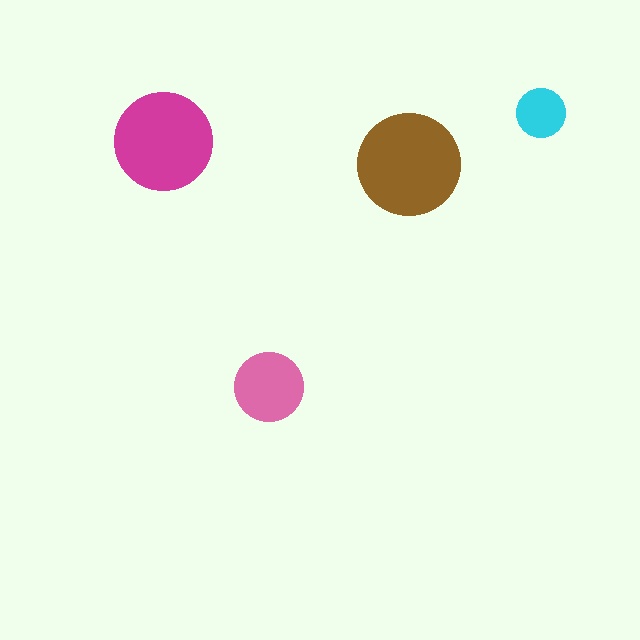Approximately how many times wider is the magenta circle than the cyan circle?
About 2 times wider.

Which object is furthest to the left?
The magenta circle is leftmost.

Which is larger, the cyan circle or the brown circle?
The brown one.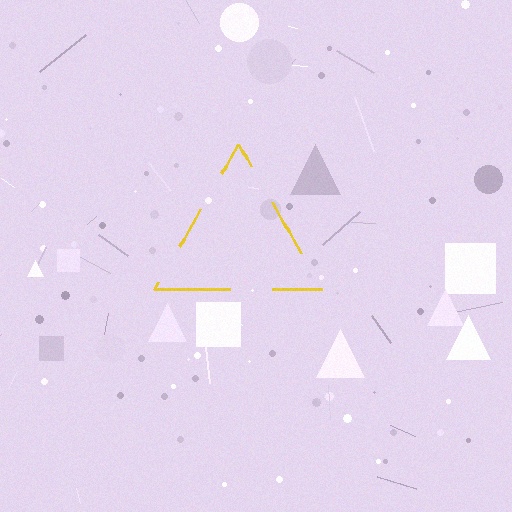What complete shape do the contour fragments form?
The contour fragments form a triangle.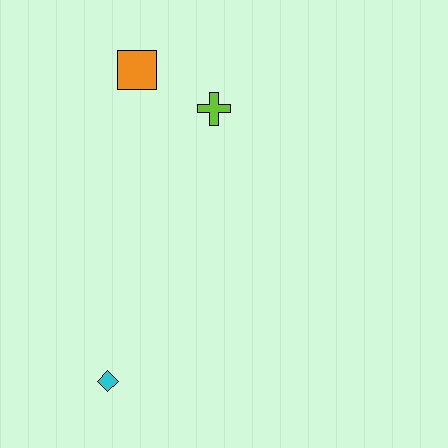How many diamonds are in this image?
There is 1 diamond.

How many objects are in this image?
There are 3 objects.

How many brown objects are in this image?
There are no brown objects.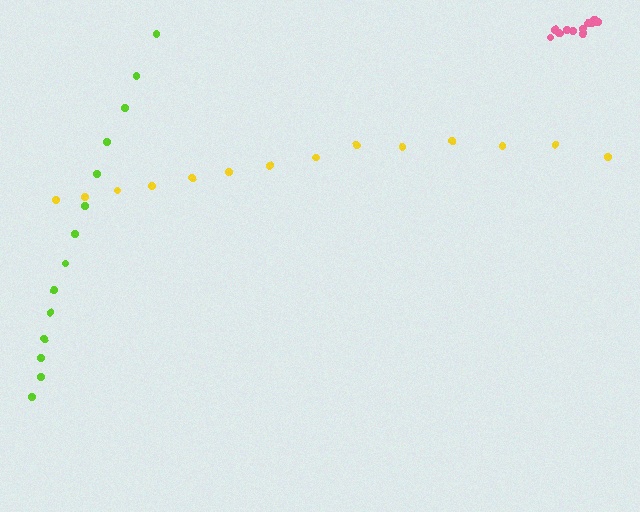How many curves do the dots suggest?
There are 3 distinct paths.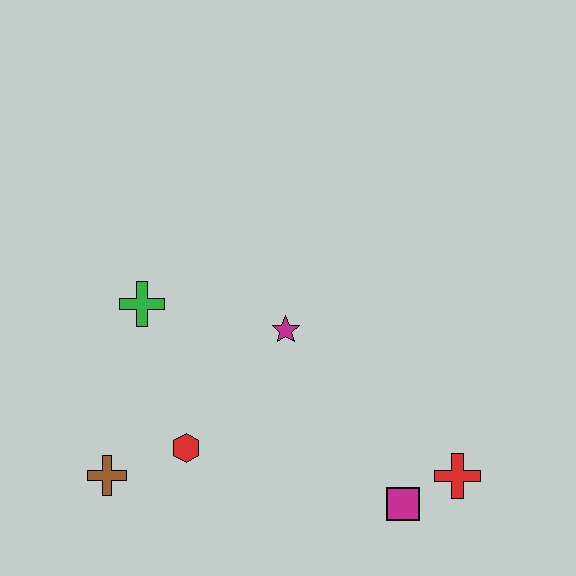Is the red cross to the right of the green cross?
Yes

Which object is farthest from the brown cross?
The red cross is farthest from the brown cross.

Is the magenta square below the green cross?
Yes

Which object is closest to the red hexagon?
The brown cross is closest to the red hexagon.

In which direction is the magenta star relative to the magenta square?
The magenta star is above the magenta square.